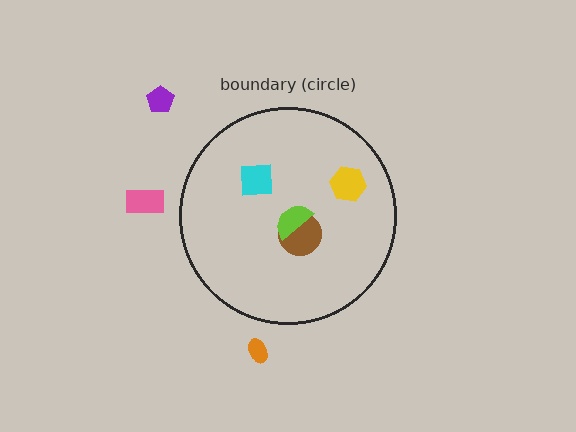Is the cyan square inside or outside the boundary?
Inside.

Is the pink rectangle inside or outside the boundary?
Outside.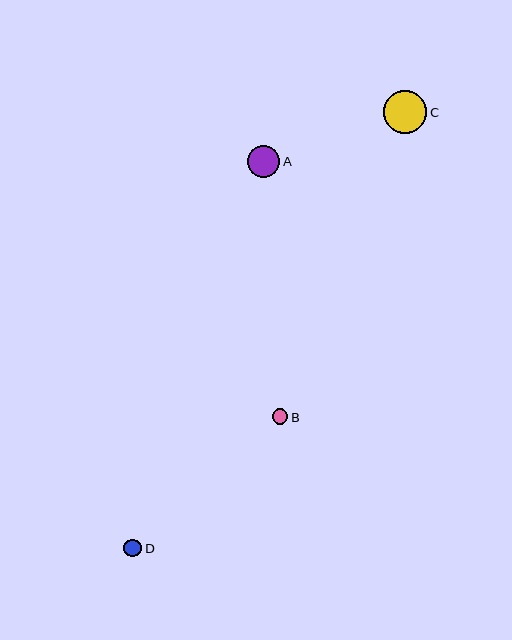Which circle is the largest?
Circle C is the largest with a size of approximately 43 pixels.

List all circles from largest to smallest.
From largest to smallest: C, A, D, B.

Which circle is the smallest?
Circle B is the smallest with a size of approximately 16 pixels.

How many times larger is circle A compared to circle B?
Circle A is approximately 2.1 times the size of circle B.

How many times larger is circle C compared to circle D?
Circle C is approximately 2.5 times the size of circle D.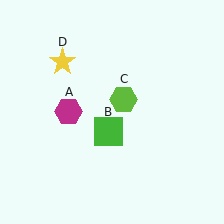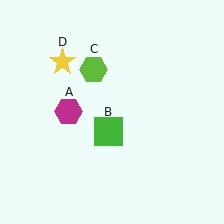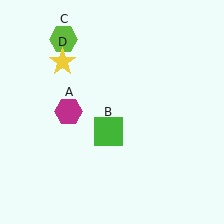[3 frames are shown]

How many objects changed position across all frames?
1 object changed position: lime hexagon (object C).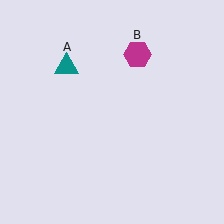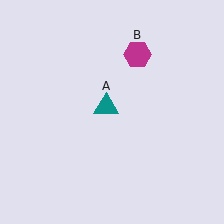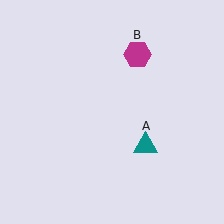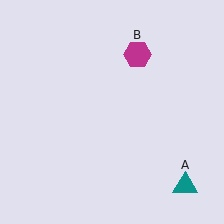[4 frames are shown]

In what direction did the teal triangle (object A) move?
The teal triangle (object A) moved down and to the right.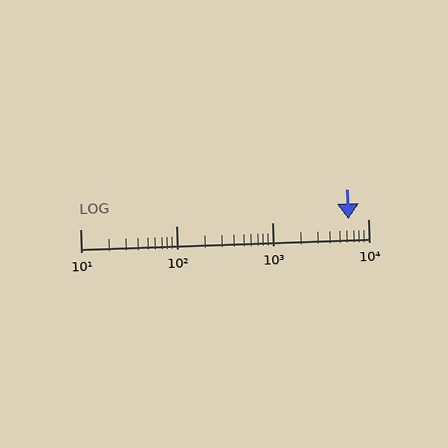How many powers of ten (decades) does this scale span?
The scale spans 3 decades, from 10 to 10000.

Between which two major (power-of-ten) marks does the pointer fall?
The pointer is between 1000 and 10000.